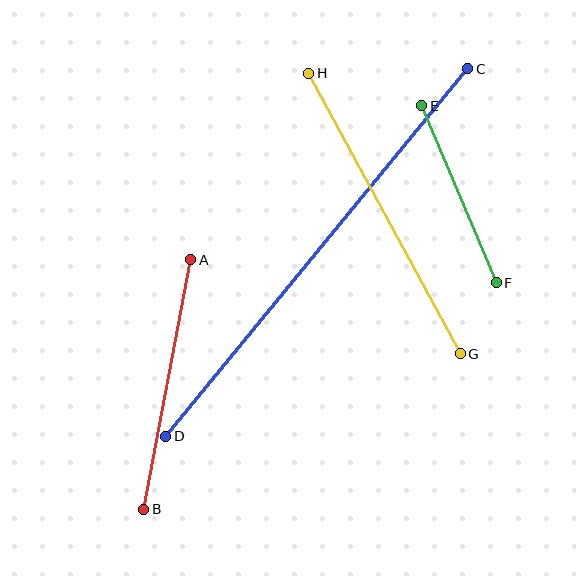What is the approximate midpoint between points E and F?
The midpoint is at approximately (459, 194) pixels.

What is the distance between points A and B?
The distance is approximately 254 pixels.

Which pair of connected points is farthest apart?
Points C and D are farthest apart.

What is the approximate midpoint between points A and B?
The midpoint is at approximately (167, 384) pixels.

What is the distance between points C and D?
The distance is approximately 476 pixels.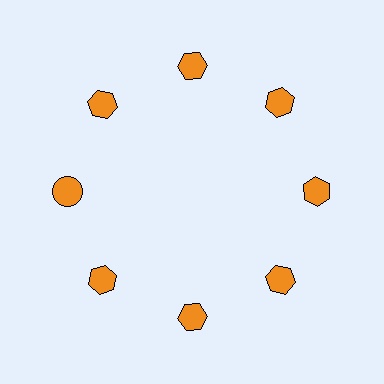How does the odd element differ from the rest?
It has a different shape: circle instead of hexagon.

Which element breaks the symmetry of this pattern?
The orange circle at roughly the 9 o'clock position breaks the symmetry. All other shapes are orange hexagons.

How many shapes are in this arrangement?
There are 8 shapes arranged in a ring pattern.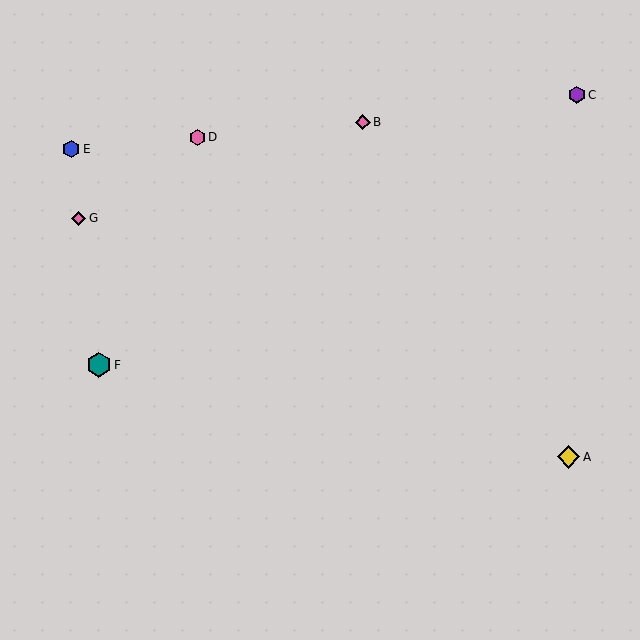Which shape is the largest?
The teal hexagon (labeled F) is the largest.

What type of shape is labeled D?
Shape D is a pink hexagon.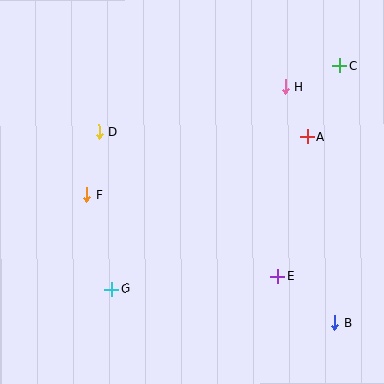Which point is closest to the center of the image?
Point F at (87, 195) is closest to the center.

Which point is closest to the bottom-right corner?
Point B is closest to the bottom-right corner.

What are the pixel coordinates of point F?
Point F is at (87, 195).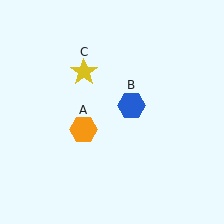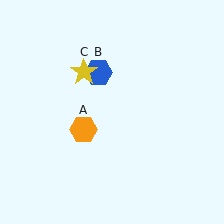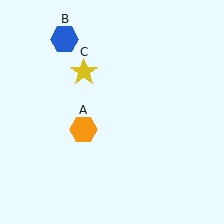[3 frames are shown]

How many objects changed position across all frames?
1 object changed position: blue hexagon (object B).